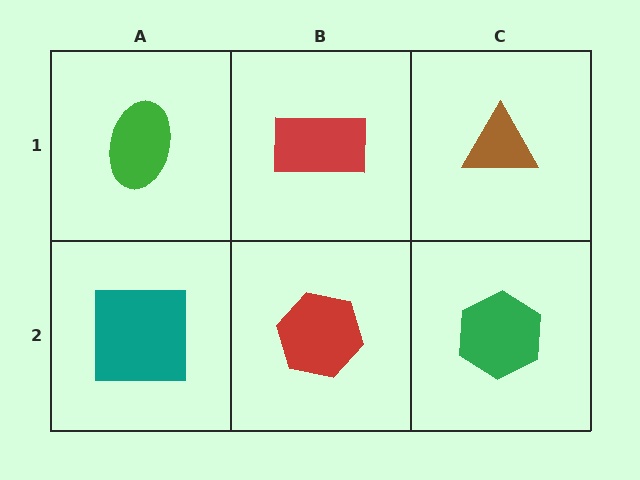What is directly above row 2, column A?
A green ellipse.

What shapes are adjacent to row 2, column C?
A brown triangle (row 1, column C), a red hexagon (row 2, column B).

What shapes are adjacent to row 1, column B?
A red hexagon (row 2, column B), a green ellipse (row 1, column A), a brown triangle (row 1, column C).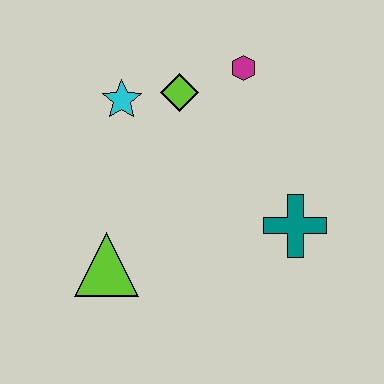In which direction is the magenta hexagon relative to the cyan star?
The magenta hexagon is to the right of the cyan star.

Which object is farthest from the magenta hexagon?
The lime triangle is farthest from the magenta hexagon.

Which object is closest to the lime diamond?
The cyan star is closest to the lime diamond.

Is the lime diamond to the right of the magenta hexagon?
No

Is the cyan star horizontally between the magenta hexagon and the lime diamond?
No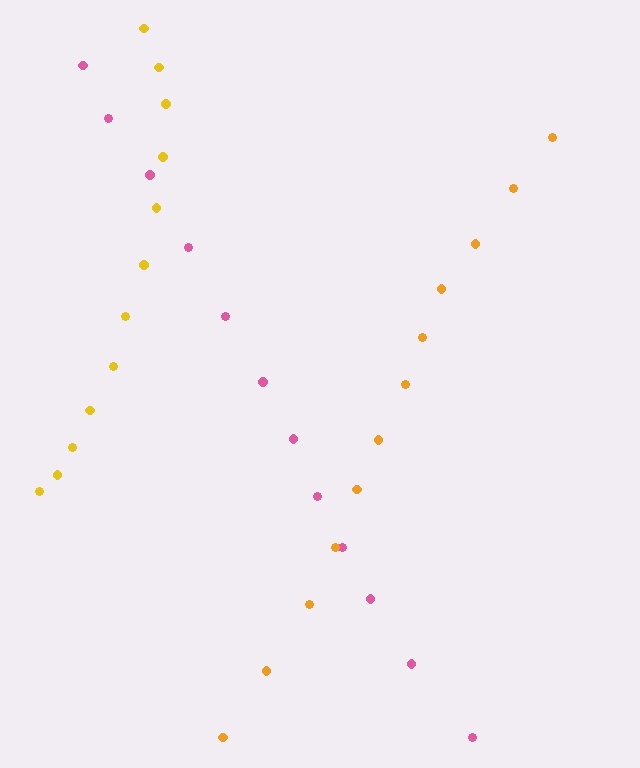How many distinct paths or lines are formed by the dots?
There are 3 distinct paths.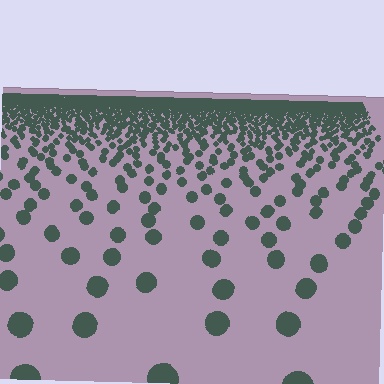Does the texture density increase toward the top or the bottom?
Density increases toward the top.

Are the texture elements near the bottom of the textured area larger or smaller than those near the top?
Larger. Near the bottom, elements are closer to the viewer and appear at a bigger on-screen size.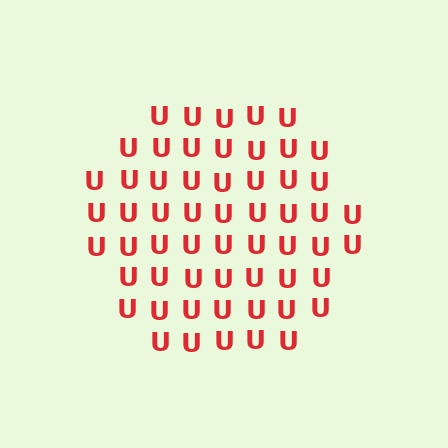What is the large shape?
The large shape is a hexagon.